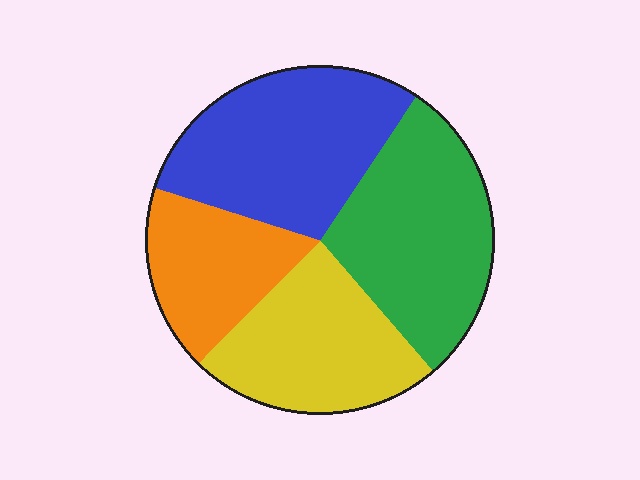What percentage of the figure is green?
Green covers roughly 30% of the figure.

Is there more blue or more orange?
Blue.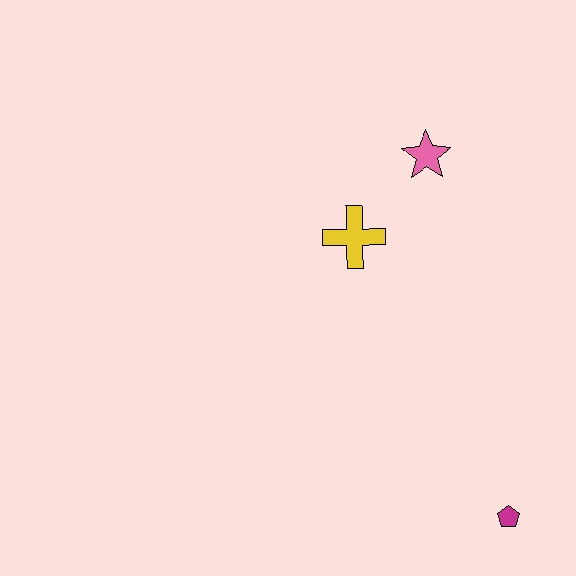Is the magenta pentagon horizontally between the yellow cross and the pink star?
No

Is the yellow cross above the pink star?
No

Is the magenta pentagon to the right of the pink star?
Yes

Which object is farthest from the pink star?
The magenta pentagon is farthest from the pink star.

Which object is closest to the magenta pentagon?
The yellow cross is closest to the magenta pentagon.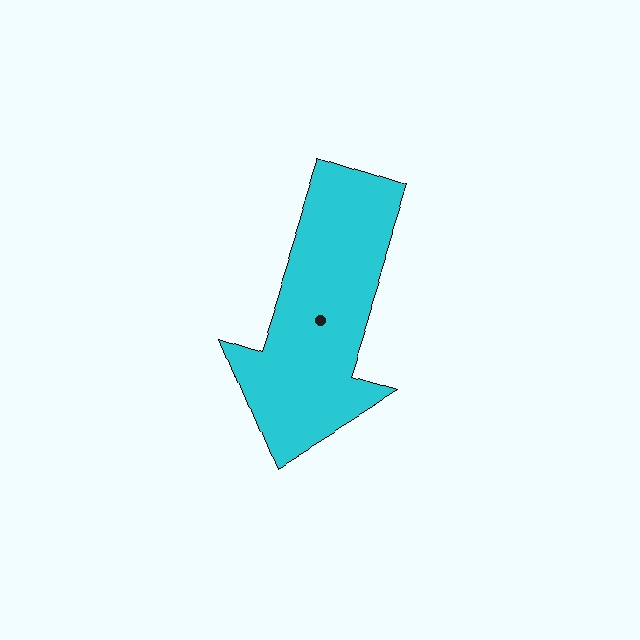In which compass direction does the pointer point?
South.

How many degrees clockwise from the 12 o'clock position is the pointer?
Approximately 198 degrees.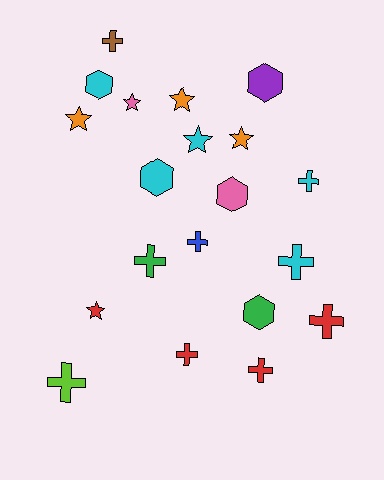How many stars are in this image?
There are 6 stars.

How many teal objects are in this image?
There are no teal objects.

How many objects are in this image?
There are 20 objects.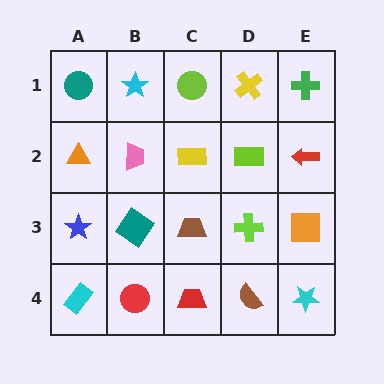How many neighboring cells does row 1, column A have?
2.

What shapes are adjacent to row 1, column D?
A lime rectangle (row 2, column D), a lime circle (row 1, column C), a green cross (row 1, column E).